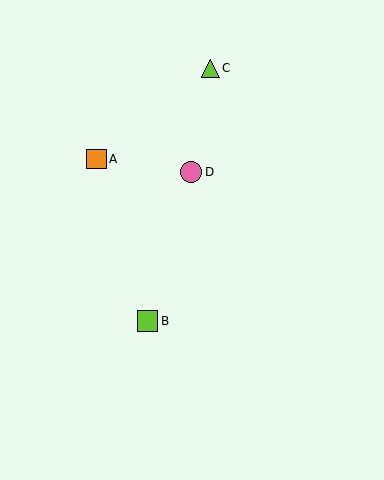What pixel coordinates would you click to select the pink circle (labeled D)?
Click at (191, 172) to select the pink circle D.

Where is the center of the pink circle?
The center of the pink circle is at (191, 172).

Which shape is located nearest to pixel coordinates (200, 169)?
The pink circle (labeled D) at (191, 172) is nearest to that location.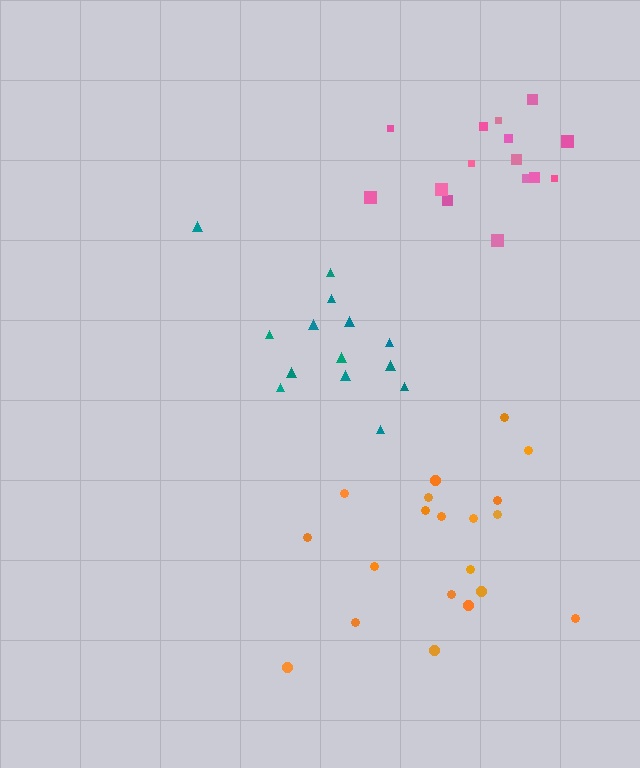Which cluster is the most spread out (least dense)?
Pink.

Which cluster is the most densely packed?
Orange.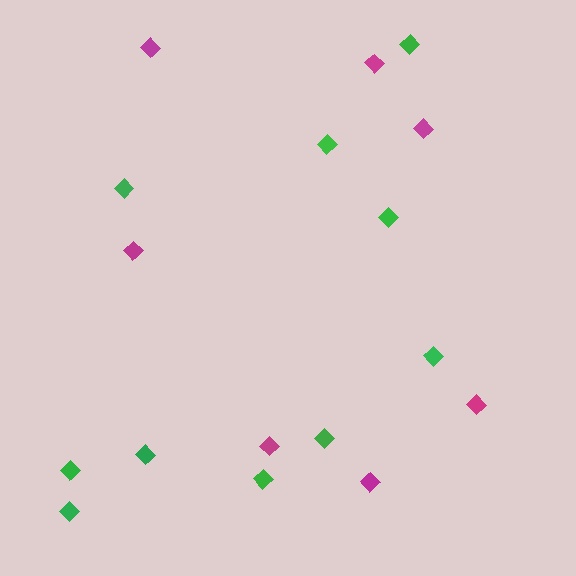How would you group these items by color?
There are 2 groups: one group of green diamonds (10) and one group of magenta diamonds (7).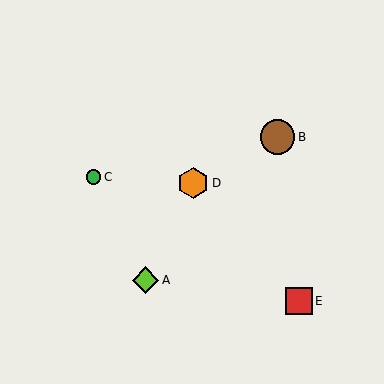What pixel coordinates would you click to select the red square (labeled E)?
Click at (299, 301) to select the red square E.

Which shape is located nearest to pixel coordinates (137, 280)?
The lime diamond (labeled A) at (146, 280) is nearest to that location.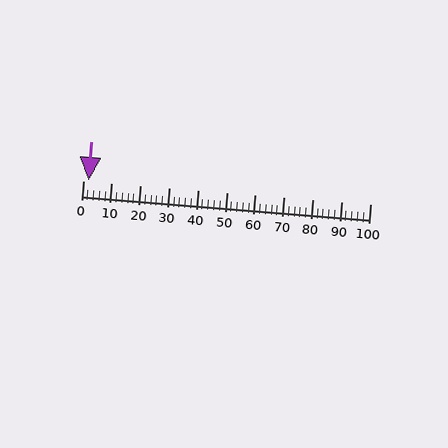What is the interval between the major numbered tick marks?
The major tick marks are spaced 10 units apart.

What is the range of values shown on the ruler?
The ruler shows values from 0 to 100.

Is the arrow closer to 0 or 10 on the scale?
The arrow is closer to 0.